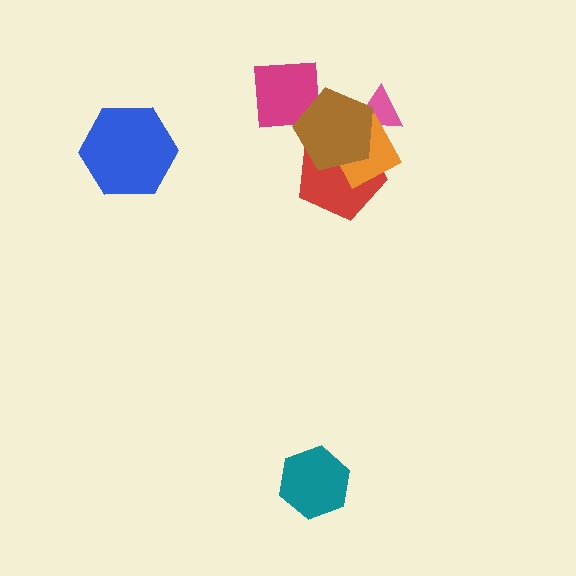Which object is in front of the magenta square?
The brown pentagon is in front of the magenta square.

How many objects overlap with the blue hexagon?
0 objects overlap with the blue hexagon.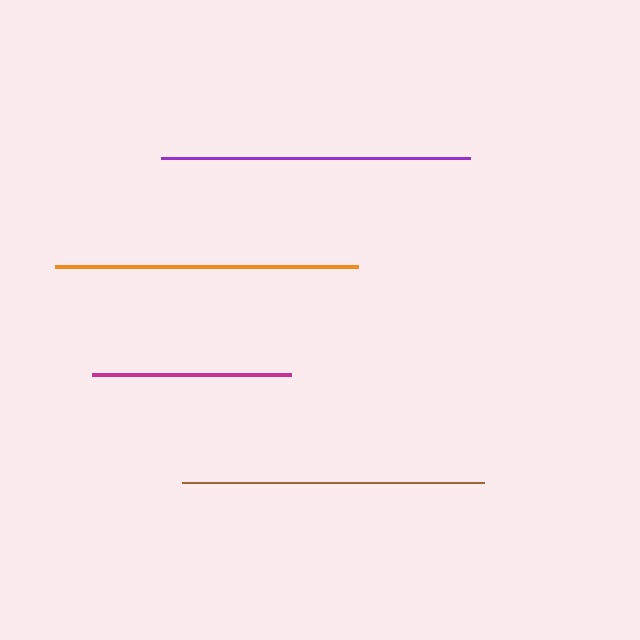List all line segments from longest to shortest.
From longest to shortest: purple, orange, brown, magenta.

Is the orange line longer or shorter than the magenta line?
The orange line is longer than the magenta line.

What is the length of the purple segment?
The purple segment is approximately 309 pixels long.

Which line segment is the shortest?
The magenta line is the shortest at approximately 199 pixels.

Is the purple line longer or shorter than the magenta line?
The purple line is longer than the magenta line.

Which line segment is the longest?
The purple line is the longest at approximately 309 pixels.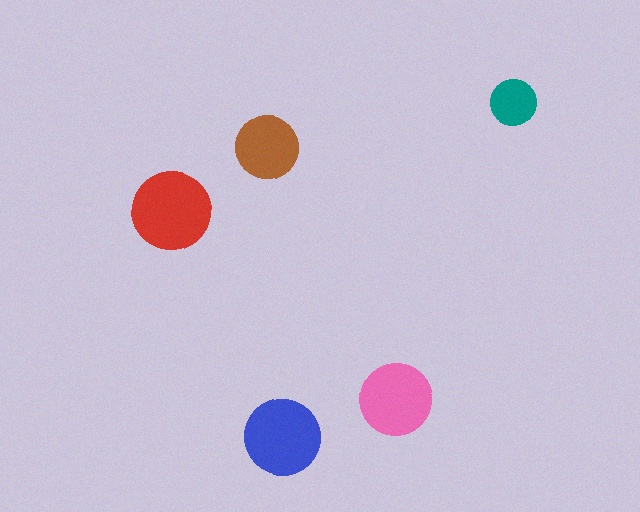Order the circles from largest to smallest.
the red one, the blue one, the pink one, the brown one, the teal one.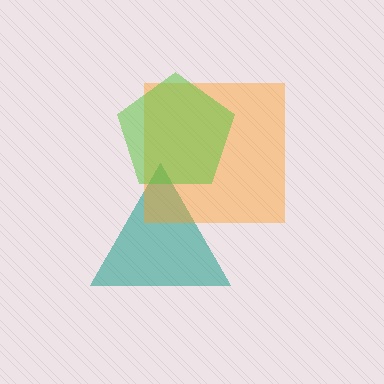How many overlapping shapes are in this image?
There are 3 overlapping shapes in the image.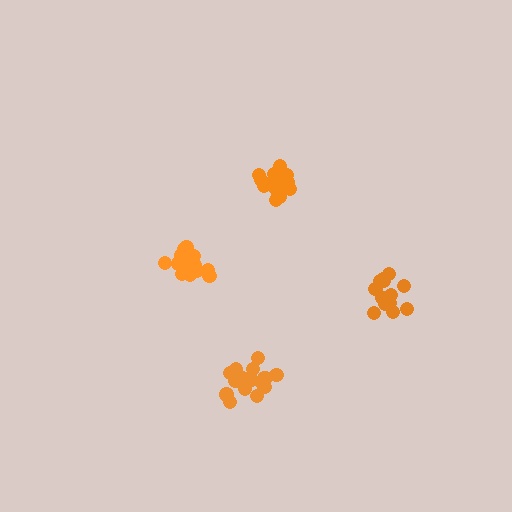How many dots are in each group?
Group 1: 17 dots, Group 2: 14 dots, Group 3: 20 dots, Group 4: 19 dots (70 total).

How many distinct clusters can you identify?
There are 4 distinct clusters.